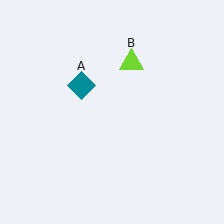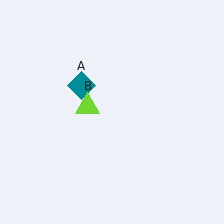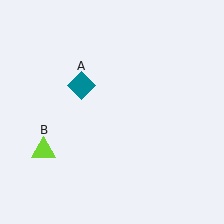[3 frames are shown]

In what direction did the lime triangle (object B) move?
The lime triangle (object B) moved down and to the left.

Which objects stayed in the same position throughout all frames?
Teal diamond (object A) remained stationary.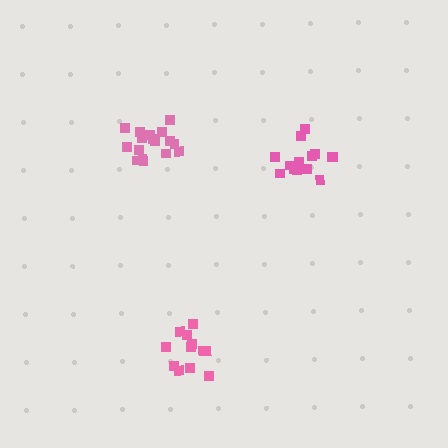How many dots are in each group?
Group 1: 14 dots, Group 2: 12 dots, Group 3: 17 dots (43 total).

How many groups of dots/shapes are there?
There are 3 groups.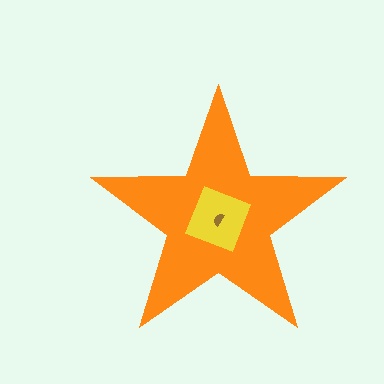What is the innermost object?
The brown semicircle.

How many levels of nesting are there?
3.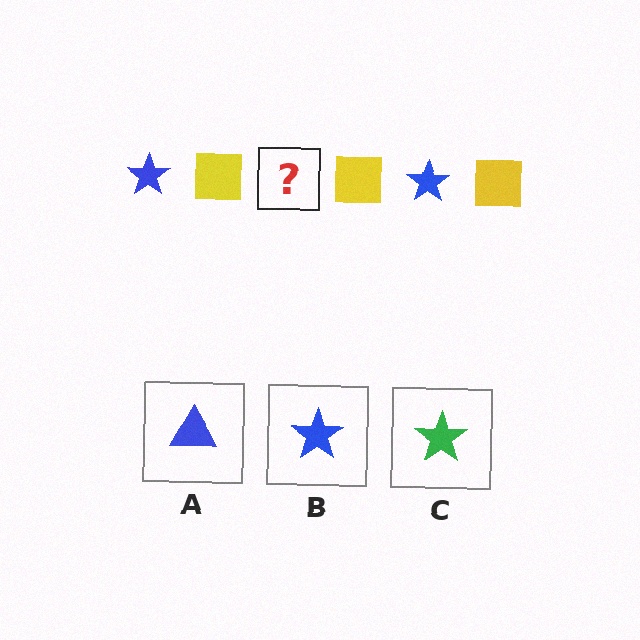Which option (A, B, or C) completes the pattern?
B.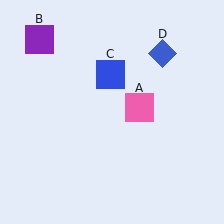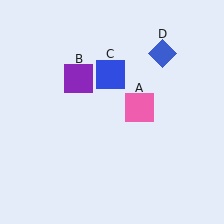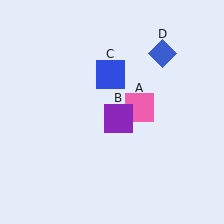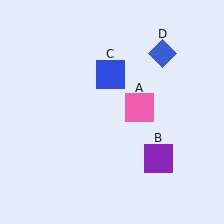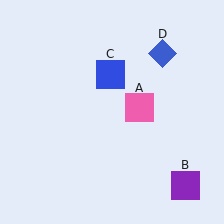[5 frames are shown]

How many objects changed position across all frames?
1 object changed position: purple square (object B).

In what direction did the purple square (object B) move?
The purple square (object B) moved down and to the right.